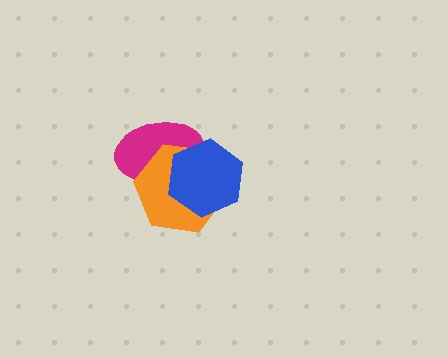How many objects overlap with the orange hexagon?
2 objects overlap with the orange hexagon.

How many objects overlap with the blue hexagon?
2 objects overlap with the blue hexagon.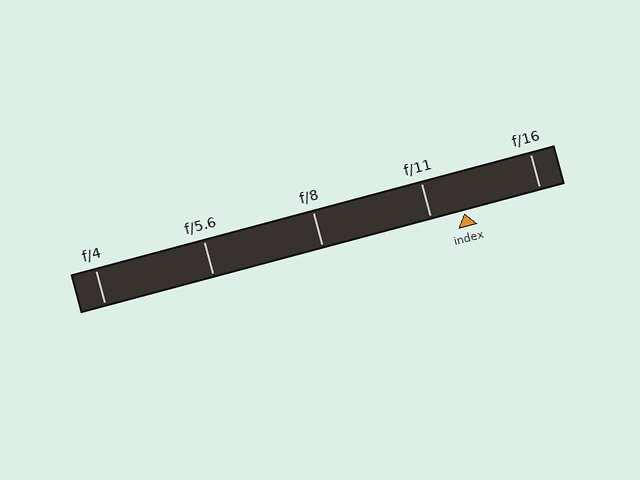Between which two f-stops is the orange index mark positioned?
The index mark is between f/11 and f/16.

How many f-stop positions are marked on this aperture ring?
There are 5 f-stop positions marked.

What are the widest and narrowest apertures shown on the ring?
The widest aperture shown is f/4 and the narrowest is f/16.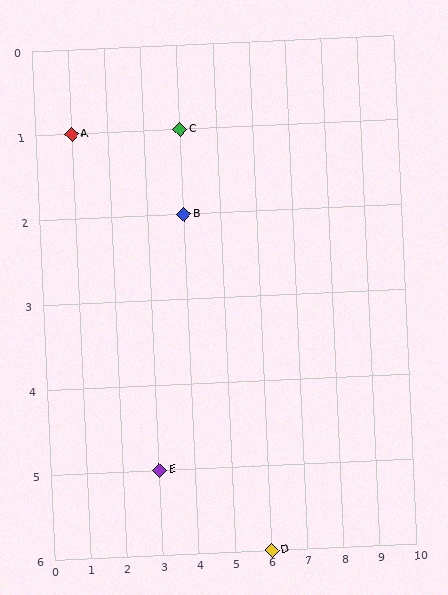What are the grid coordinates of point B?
Point B is at grid coordinates (4, 2).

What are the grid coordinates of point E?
Point E is at grid coordinates (3, 5).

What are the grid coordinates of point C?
Point C is at grid coordinates (4, 1).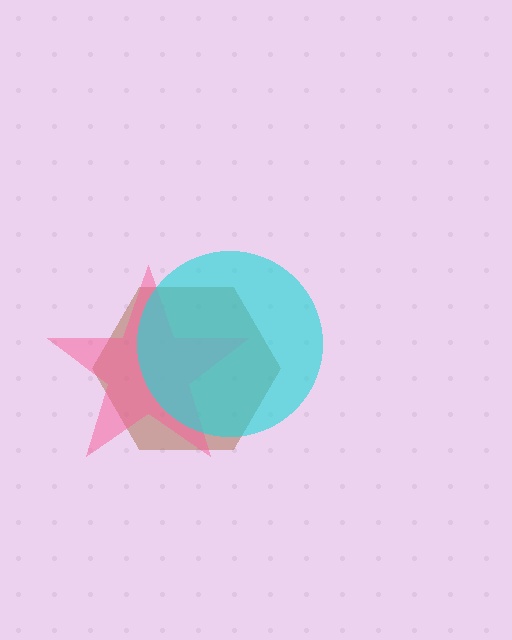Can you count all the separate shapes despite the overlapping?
Yes, there are 3 separate shapes.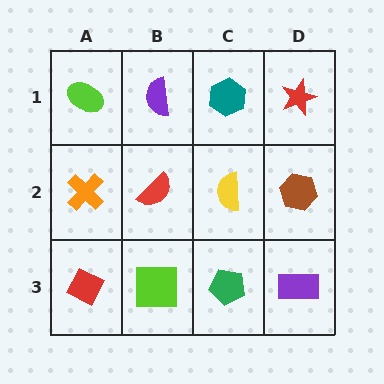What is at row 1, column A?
A lime ellipse.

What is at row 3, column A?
A red diamond.